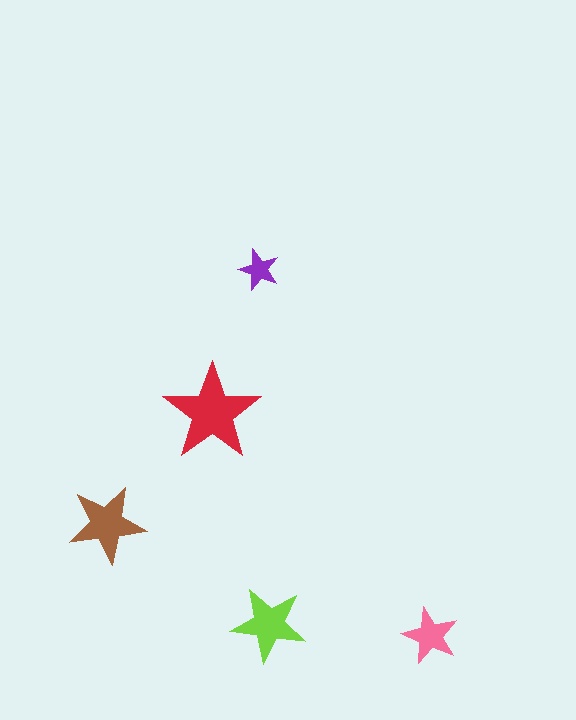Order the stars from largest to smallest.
the red one, the brown one, the lime one, the pink one, the purple one.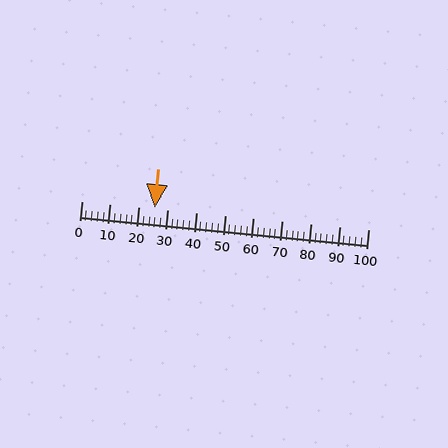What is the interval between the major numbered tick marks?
The major tick marks are spaced 10 units apart.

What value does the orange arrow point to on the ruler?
The orange arrow points to approximately 26.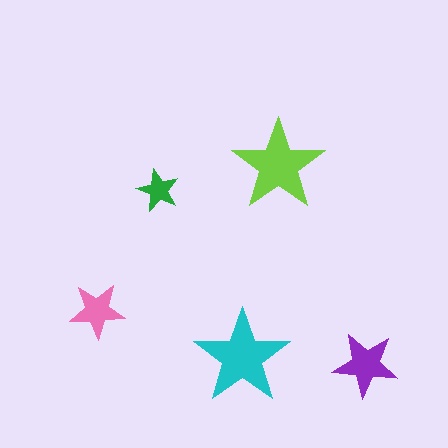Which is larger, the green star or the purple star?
The purple one.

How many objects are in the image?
There are 5 objects in the image.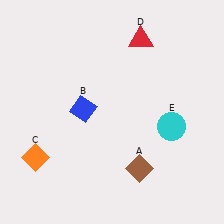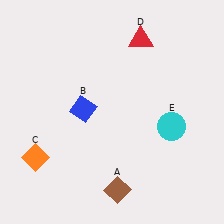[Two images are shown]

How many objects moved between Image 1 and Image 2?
1 object moved between the two images.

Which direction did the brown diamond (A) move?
The brown diamond (A) moved left.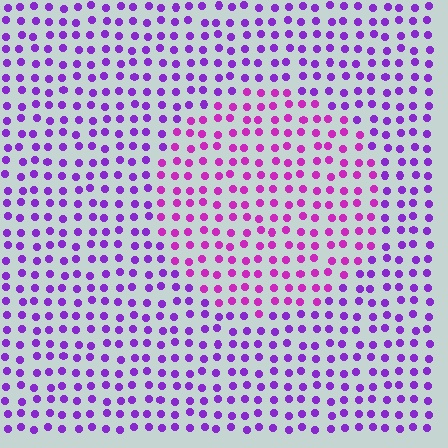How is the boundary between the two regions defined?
The boundary is defined purely by a slight shift in hue (about 30 degrees). Spacing, size, and orientation are identical on both sides.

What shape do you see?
I see a circle.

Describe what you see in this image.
The image is filled with small purple elements in a uniform arrangement. A circle-shaped region is visible where the elements are tinted to a slightly different hue, forming a subtle color boundary.